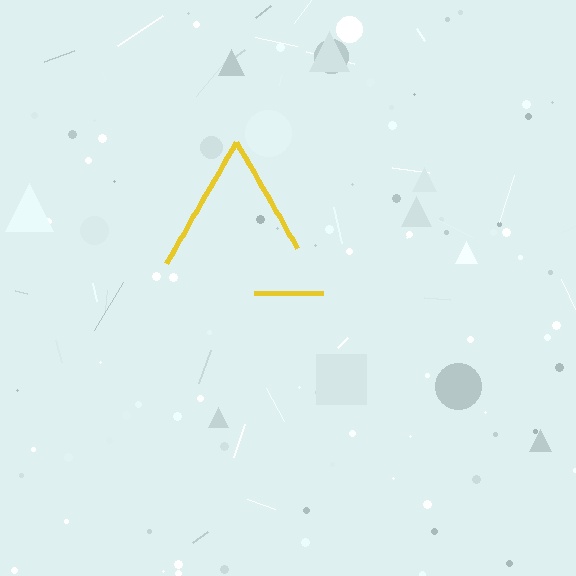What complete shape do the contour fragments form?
The contour fragments form a triangle.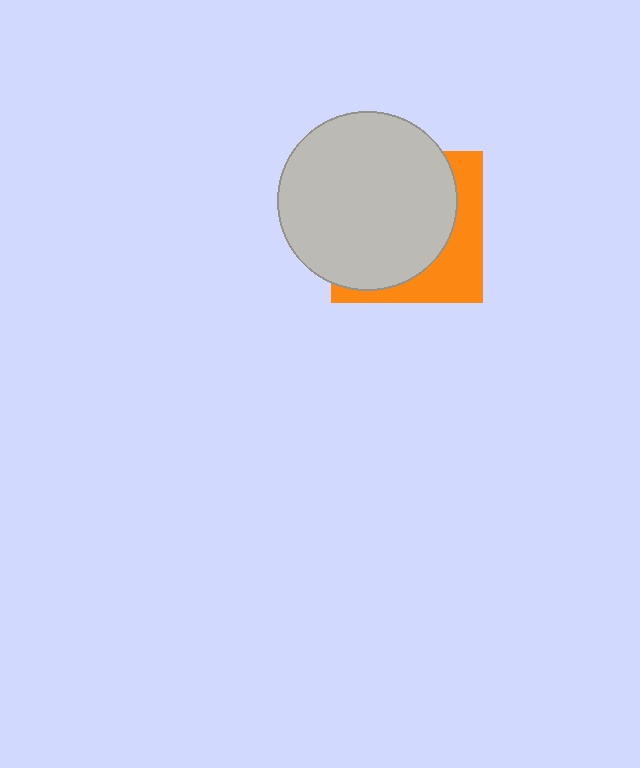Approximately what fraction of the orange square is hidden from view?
Roughly 67% of the orange square is hidden behind the light gray circle.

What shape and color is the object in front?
The object in front is a light gray circle.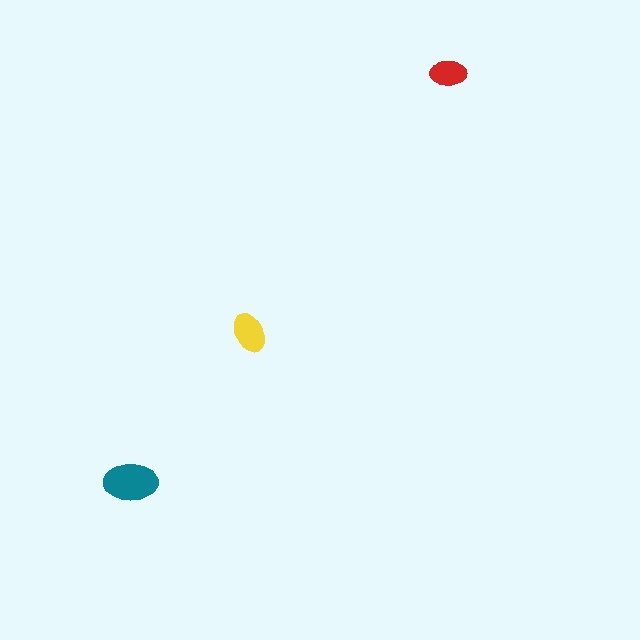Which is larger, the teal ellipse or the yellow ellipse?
The teal one.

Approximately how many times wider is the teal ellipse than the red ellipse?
About 1.5 times wider.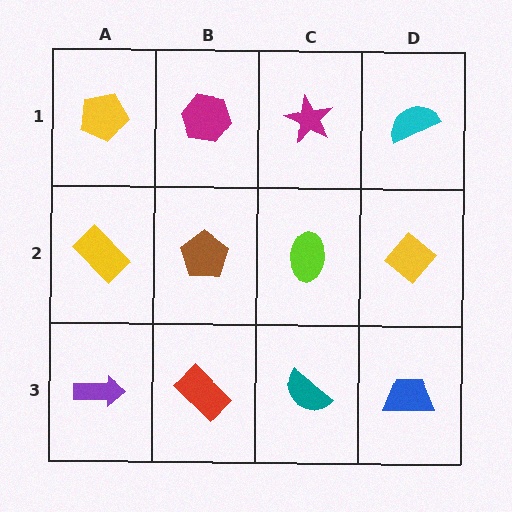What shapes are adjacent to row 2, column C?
A magenta star (row 1, column C), a teal semicircle (row 3, column C), a brown pentagon (row 2, column B), a yellow diamond (row 2, column D).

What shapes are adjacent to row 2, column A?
A yellow pentagon (row 1, column A), a purple arrow (row 3, column A), a brown pentagon (row 2, column B).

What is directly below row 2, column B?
A red rectangle.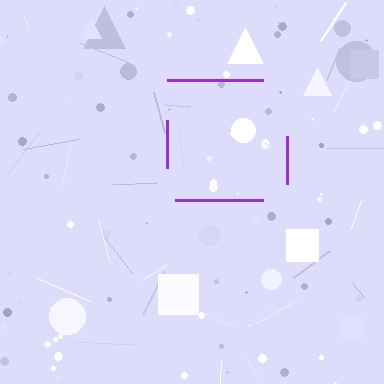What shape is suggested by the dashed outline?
The dashed outline suggests a square.